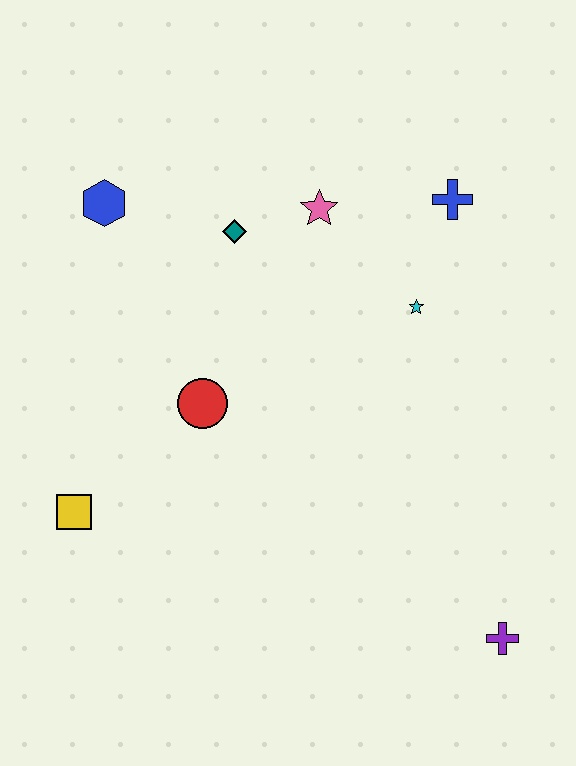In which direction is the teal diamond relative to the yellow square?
The teal diamond is above the yellow square.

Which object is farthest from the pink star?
The purple cross is farthest from the pink star.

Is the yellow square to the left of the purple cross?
Yes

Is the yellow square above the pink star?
No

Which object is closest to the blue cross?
The cyan star is closest to the blue cross.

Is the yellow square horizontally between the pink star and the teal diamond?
No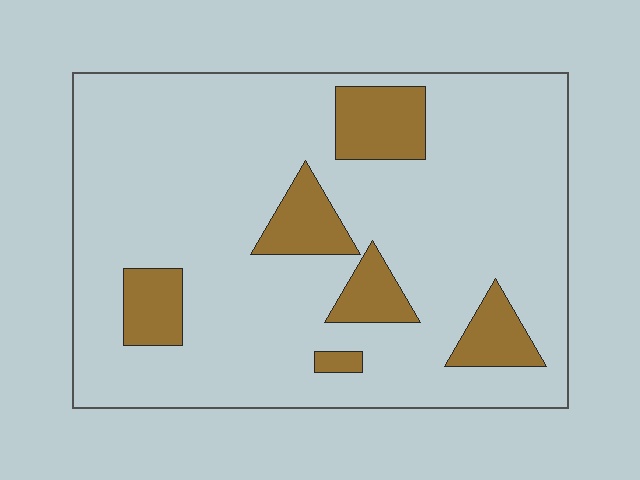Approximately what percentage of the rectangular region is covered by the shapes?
Approximately 15%.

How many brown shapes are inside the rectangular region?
6.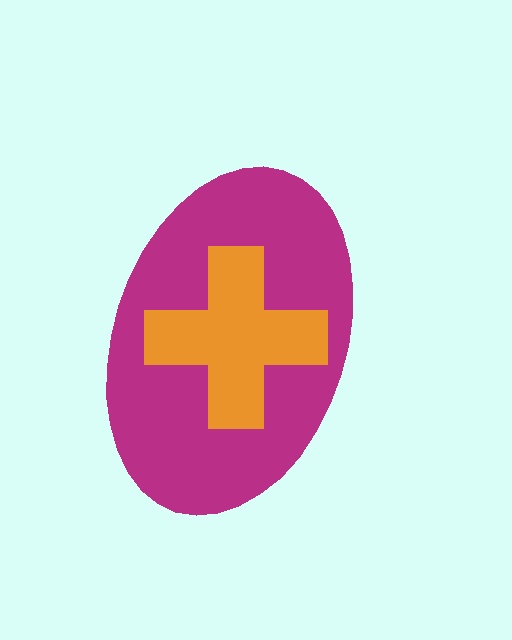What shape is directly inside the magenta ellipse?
The orange cross.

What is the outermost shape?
The magenta ellipse.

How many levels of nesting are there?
2.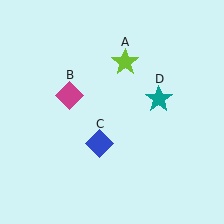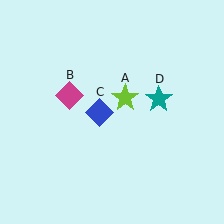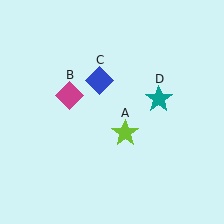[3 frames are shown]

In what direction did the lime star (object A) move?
The lime star (object A) moved down.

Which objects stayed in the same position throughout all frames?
Magenta diamond (object B) and teal star (object D) remained stationary.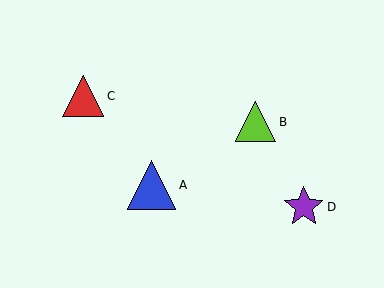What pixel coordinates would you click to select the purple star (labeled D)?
Click at (304, 207) to select the purple star D.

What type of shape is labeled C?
Shape C is a red triangle.